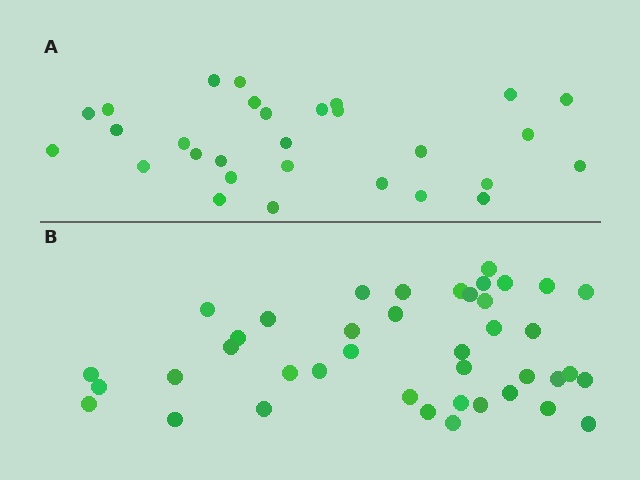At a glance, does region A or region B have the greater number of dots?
Region B (the bottom region) has more dots.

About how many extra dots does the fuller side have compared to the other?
Region B has roughly 12 or so more dots than region A.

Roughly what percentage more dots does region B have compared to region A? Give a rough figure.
About 40% more.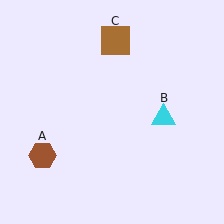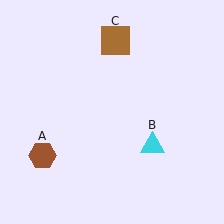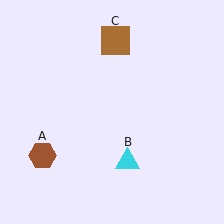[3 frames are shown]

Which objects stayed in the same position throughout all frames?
Brown hexagon (object A) and brown square (object C) remained stationary.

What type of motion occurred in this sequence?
The cyan triangle (object B) rotated clockwise around the center of the scene.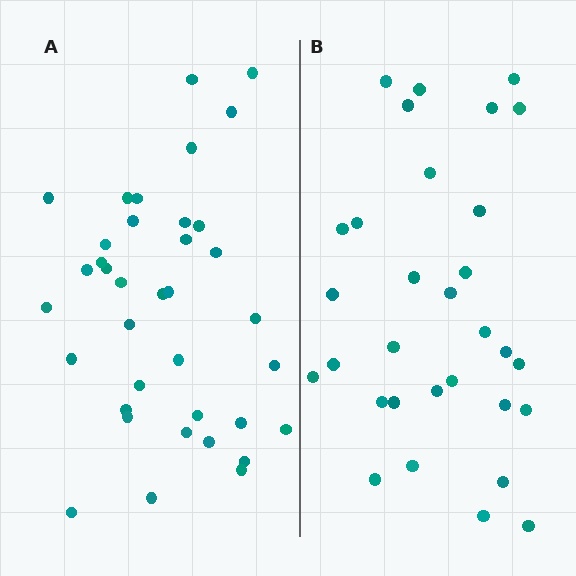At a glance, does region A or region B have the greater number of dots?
Region A (the left region) has more dots.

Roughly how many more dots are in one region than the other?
Region A has about 6 more dots than region B.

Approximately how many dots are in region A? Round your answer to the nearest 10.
About 40 dots. (The exact count is 37, which rounds to 40.)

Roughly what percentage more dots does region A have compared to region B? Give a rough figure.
About 20% more.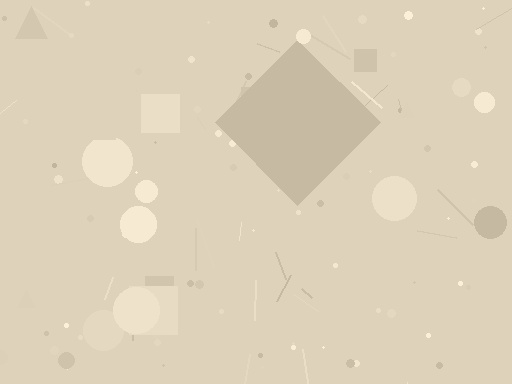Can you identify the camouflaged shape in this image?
The camouflaged shape is a diamond.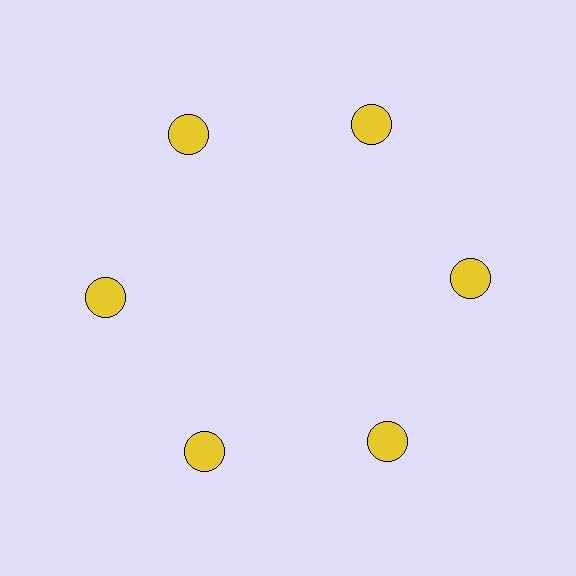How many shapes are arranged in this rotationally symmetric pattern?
There are 6 shapes, arranged in 6 groups of 1.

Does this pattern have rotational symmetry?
Yes, this pattern has 6-fold rotational symmetry. It looks the same after rotating 60 degrees around the center.